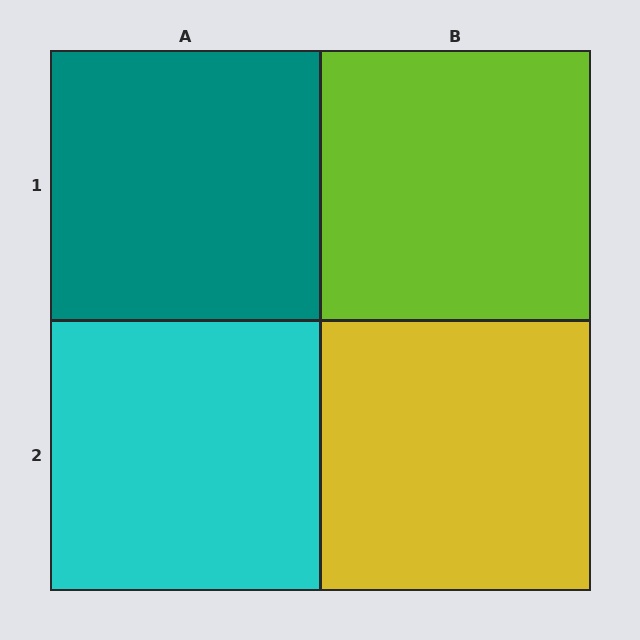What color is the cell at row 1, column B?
Lime.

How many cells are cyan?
1 cell is cyan.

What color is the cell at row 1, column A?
Teal.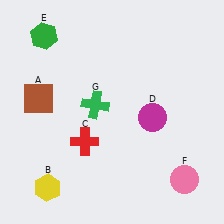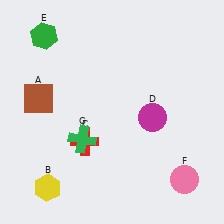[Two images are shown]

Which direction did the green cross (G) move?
The green cross (G) moved down.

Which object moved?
The green cross (G) moved down.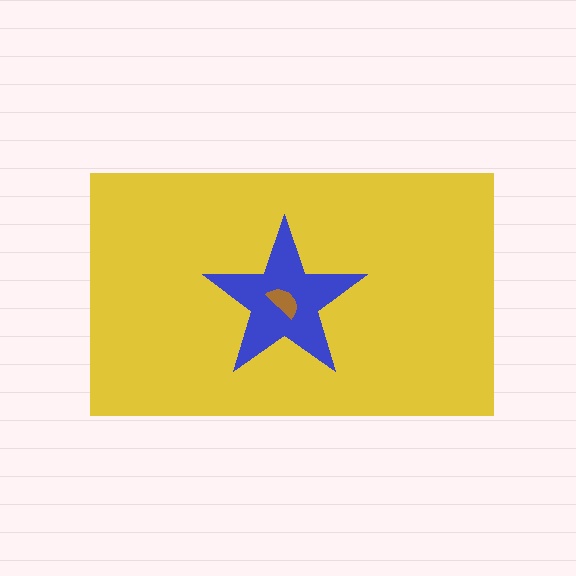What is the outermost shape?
The yellow rectangle.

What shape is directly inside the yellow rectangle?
The blue star.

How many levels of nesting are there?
3.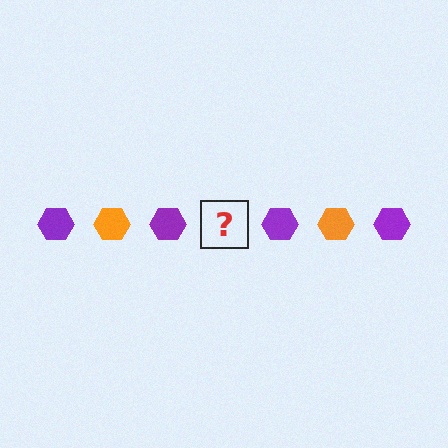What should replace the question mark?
The question mark should be replaced with an orange hexagon.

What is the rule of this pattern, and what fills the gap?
The rule is that the pattern cycles through purple, orange hexagons. The gap should be filled with an orange hexagon.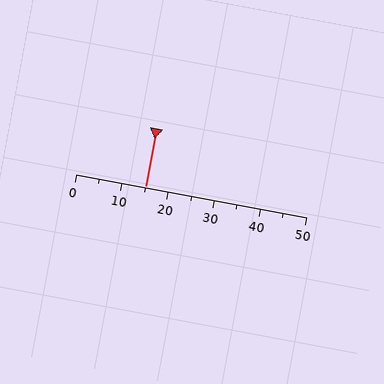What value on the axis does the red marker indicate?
The marker indicates approximately 15.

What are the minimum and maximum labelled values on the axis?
The axis runs from 0 to 50.